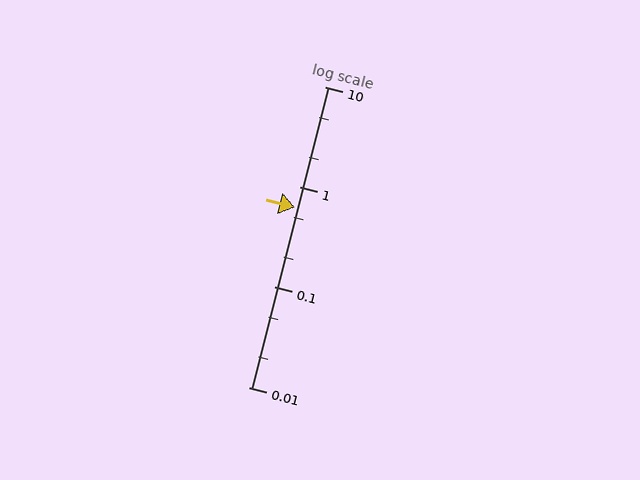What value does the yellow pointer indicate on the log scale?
The pointer indicates approximately 0.62.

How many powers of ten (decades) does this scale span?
The scale spans 3 decades, from 0.01 to 10.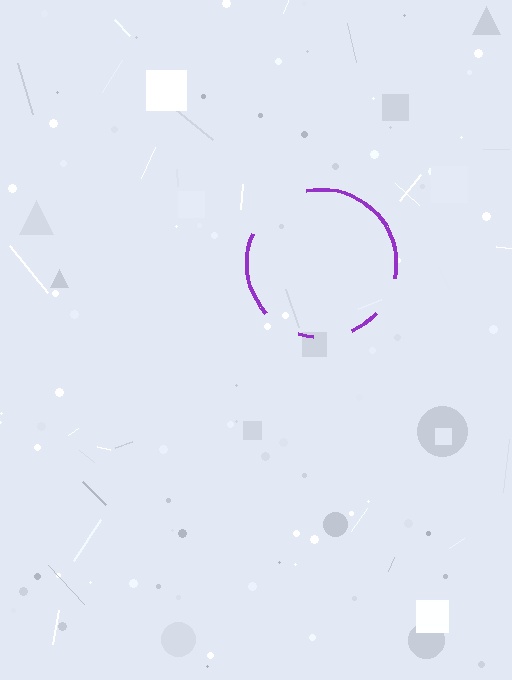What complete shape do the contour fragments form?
The contour fragments form a circle.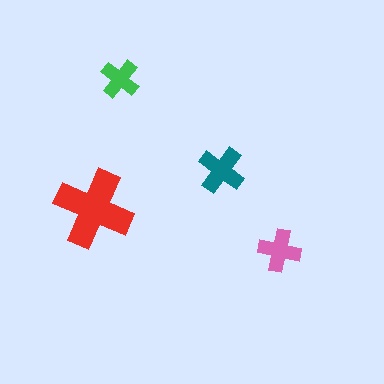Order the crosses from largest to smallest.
the red one, the teal one, the pink one, the green one.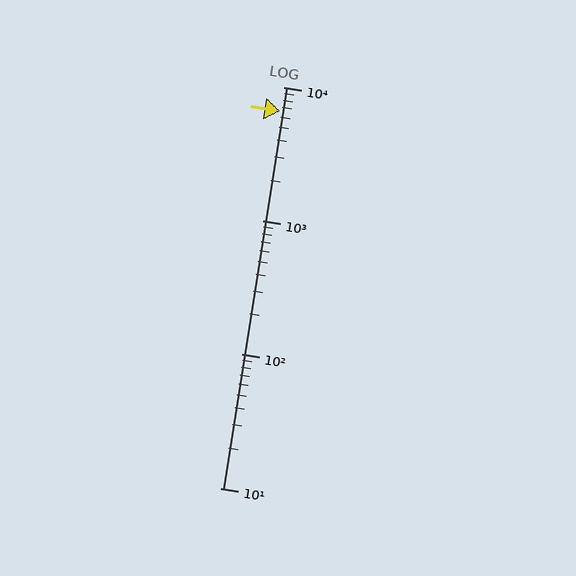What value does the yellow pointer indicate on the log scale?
The pointer indicates approximately 6600.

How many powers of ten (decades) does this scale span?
The scale spans 3 decades, from 10 to 10000.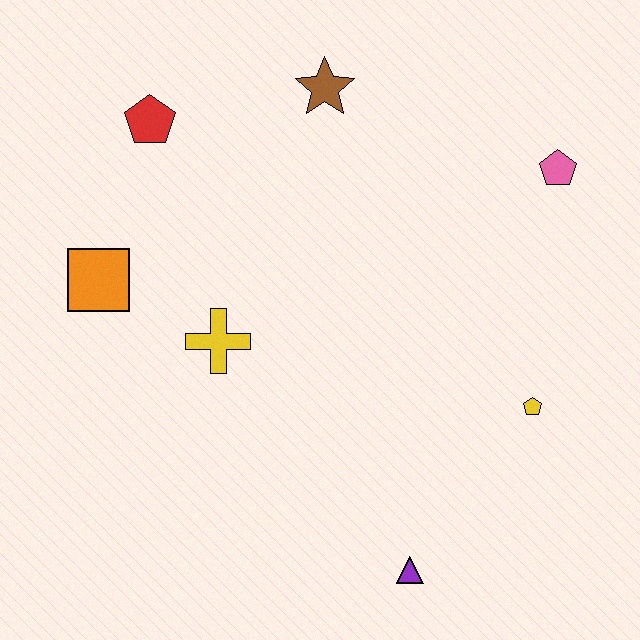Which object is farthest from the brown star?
The purple triangle is farthest from the brown star.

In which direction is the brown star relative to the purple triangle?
The brown star is above the purple triangle.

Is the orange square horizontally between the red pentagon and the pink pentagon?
No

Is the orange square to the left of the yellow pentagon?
Yes